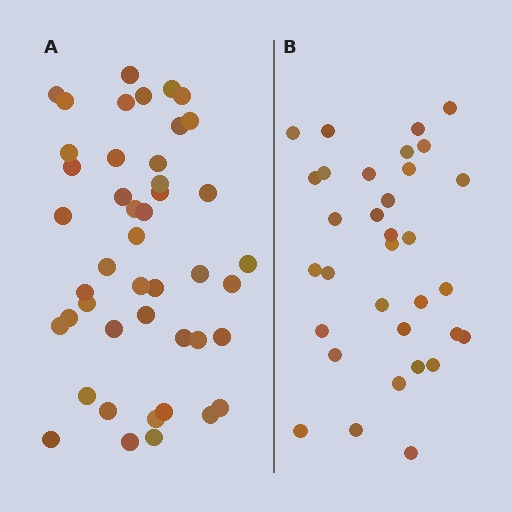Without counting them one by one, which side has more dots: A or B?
Region A (the left region) has more dots.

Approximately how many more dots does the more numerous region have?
Region A has roughly 12 or so more dots than region B.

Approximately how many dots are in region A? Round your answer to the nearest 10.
About 40 dots. (The exact count is 45, which rounds to 40.)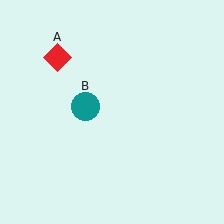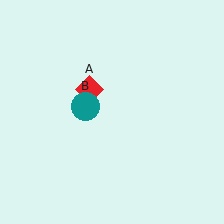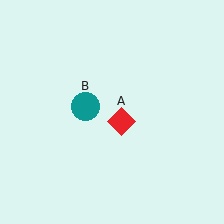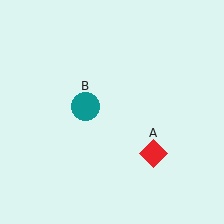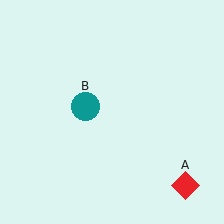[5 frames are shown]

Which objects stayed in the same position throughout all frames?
Teal circle (object B) remained stationary.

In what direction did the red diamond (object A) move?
The red diamond (object A) moved down and to the right.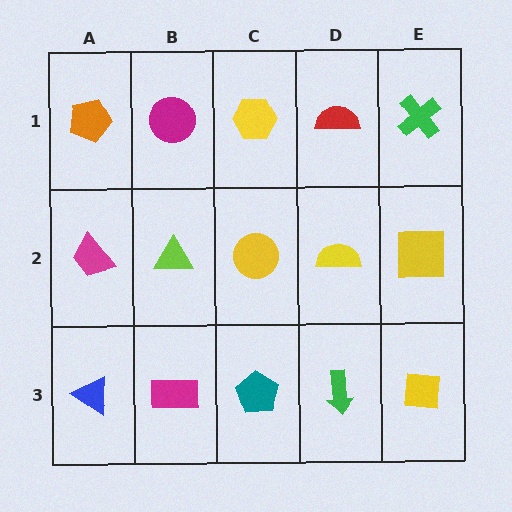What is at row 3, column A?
A blue triangle.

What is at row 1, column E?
A green cross.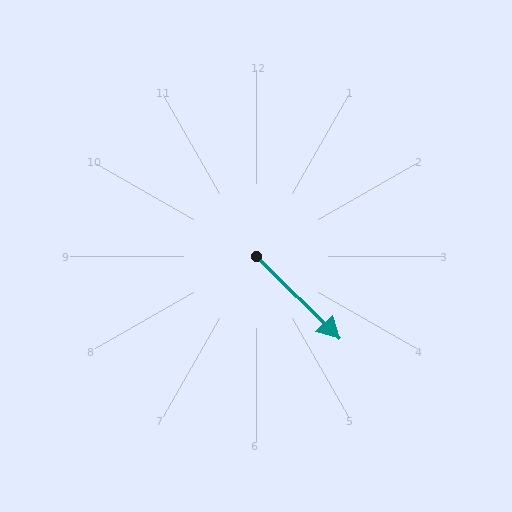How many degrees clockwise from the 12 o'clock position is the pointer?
Approximately 135 degrees.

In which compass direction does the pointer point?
Southeast.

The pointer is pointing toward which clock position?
Roughly 4 o'clock.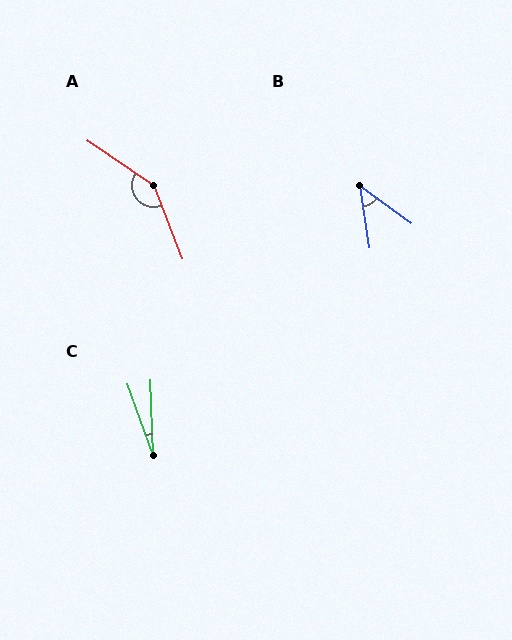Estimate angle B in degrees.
Approximately 45 degrees.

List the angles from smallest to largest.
C (17°), B (45°), A (145°).